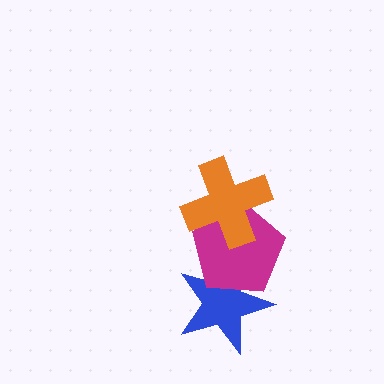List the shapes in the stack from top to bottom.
From top to bottom: the orange cross, the magenta pentagon, the blue star.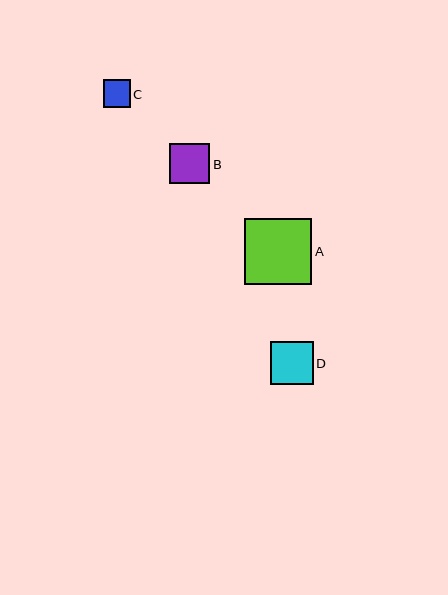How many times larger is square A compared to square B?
Square A is approximately 1.7 times the size of square B.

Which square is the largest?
Square A is the largest with a size of approximately 67 pixels.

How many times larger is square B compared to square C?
Square B is approximately 1.5 times the size of square C.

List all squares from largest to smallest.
From largest to smallest: A, D, B, C.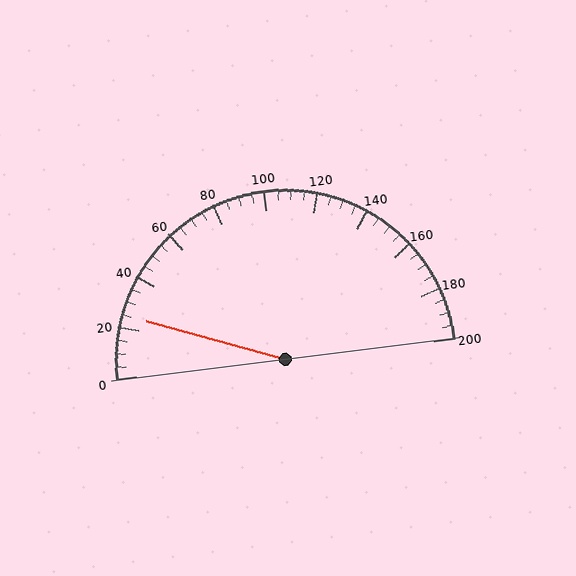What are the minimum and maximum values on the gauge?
The gauge ranges from 0 to 200.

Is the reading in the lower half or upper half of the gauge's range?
The reading is in the lower half of the range (0 to 200).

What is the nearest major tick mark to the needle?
The nearest major tick mark is 20.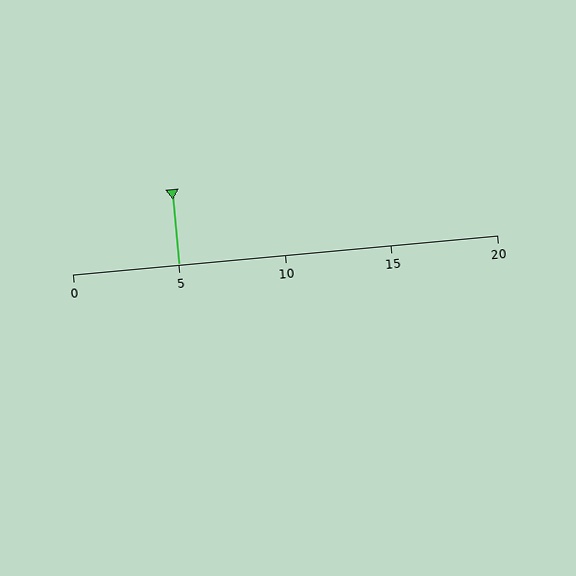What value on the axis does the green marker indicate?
The marker indicates approximately 5.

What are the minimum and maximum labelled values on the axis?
The axis runs from 0 to 20.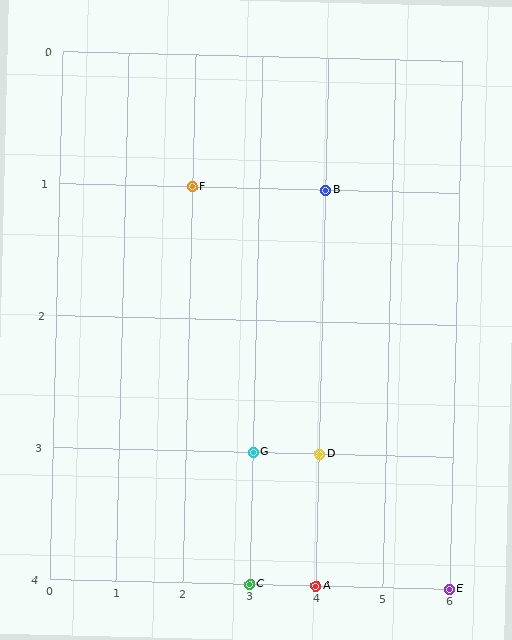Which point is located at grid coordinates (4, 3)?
Point D is at (4, 3).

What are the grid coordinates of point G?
Point G is at grid coordinates (3, 3).